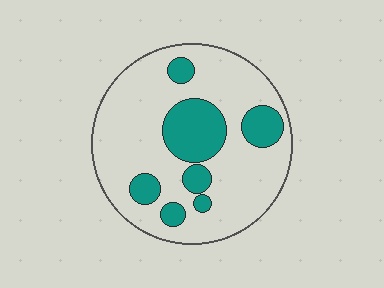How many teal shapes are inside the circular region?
7.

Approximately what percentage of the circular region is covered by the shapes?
Approximately 25%.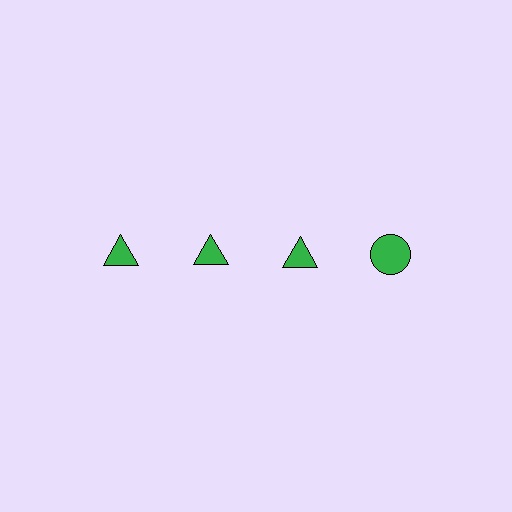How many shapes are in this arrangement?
There are 4 shapes arranged in a grid pattern.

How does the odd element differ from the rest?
It has a different shape: circle instead of triangle.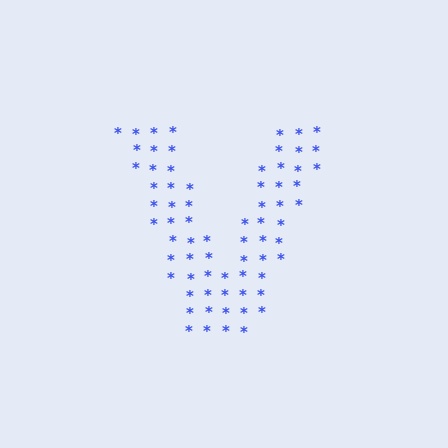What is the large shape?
The large shape is the letter V.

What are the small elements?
The small elements are asterisks.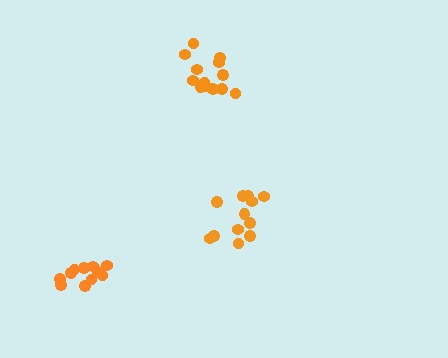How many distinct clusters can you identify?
There are 3 distinct clusters.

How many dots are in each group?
Group 1: 13 dots, Group 2: 12 dots, Group 3: 11 dots (36 total).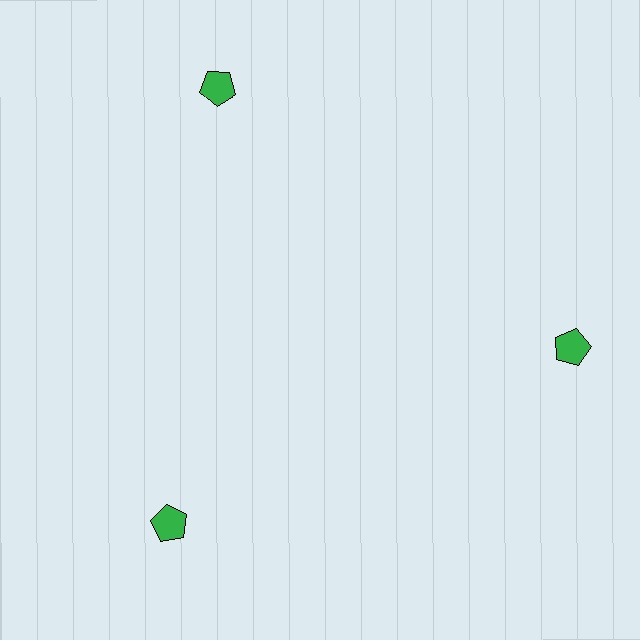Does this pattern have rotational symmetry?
Yes, this pattern has 3-fold rotational symmetry. It looks the same after rotating 120 degrees around the center.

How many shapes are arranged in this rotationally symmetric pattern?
There are 3 shapes, arranged in 3 groups of 1.